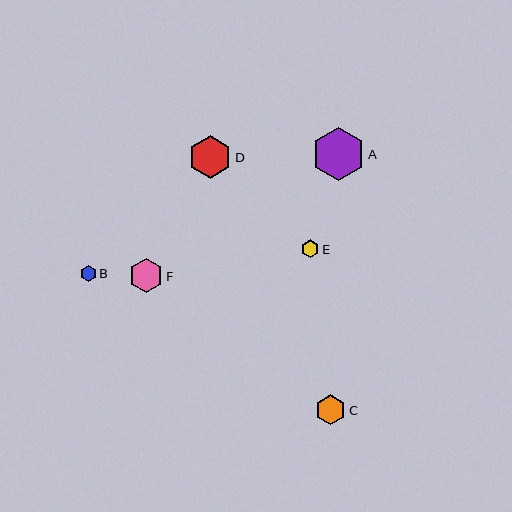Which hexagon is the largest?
Hexagon A is the largest with a size of approximately 54 pixels.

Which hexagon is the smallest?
Hexagon B is the smallest with a size of approximately 16 pixels.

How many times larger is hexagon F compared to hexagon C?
Hexagon F is approximately 1.1 times the size of hexagon C.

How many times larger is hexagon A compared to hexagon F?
Hexagon A is approximately 1.6 times the size of hexagon F.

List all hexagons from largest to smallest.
From largest to smallest: A, D, F, C, E, B.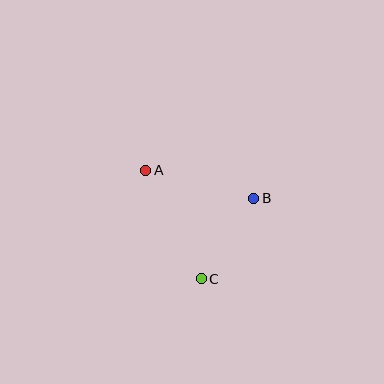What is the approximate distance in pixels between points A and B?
The distance between A and B is approximately 112 pixels.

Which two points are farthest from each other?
Points A and C are farthest from each other.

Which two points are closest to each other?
Points B and C are closest to each other.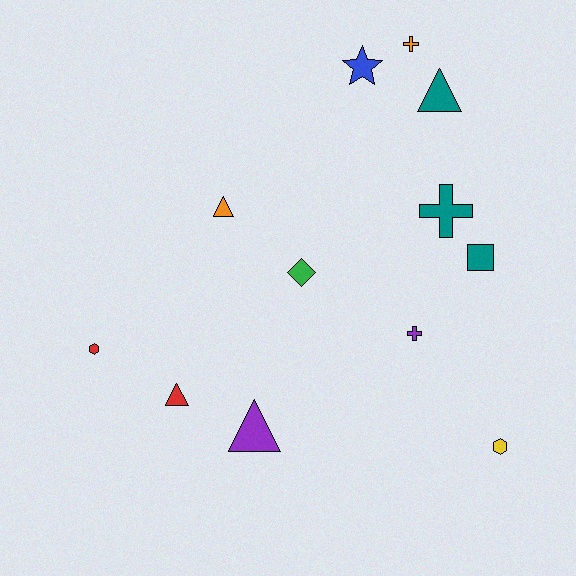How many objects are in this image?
There are 12 objects.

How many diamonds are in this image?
There is 1 diamond.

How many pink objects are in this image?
There are no pink objects.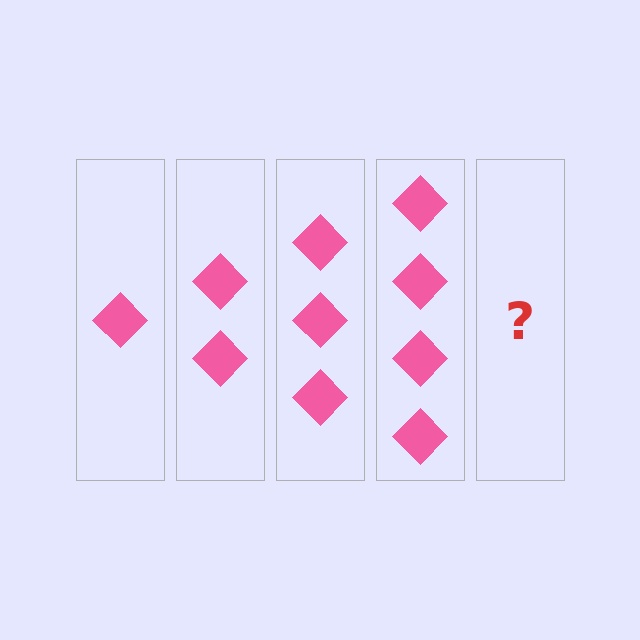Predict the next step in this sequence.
The next step is 5 diamonds.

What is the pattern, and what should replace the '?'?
The pattern is that each step adds one more diamond. The '?' should be 5 diamonds.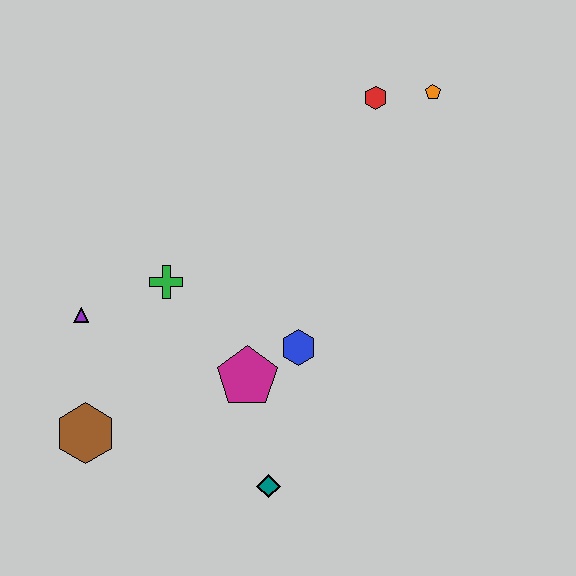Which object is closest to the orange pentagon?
The red hexagon is closest to the orange pentagon.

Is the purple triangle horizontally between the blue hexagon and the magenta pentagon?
No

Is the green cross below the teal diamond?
No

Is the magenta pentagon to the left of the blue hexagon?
Yes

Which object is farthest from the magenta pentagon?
The orange pentagon is farthest from the magenta pentagon.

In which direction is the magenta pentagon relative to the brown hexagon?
The magenta pentagon is to the right of the brown hexagon.